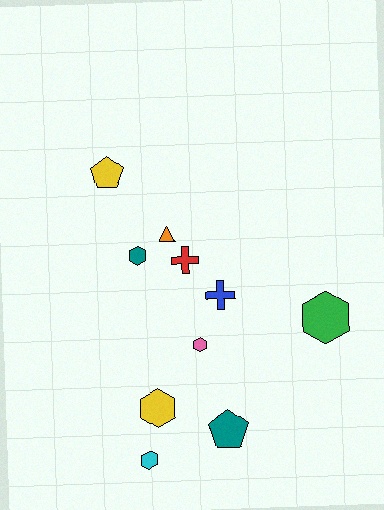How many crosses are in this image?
There are 2 crosses.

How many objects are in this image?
There are 10 objects.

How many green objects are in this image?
There is 1 green object.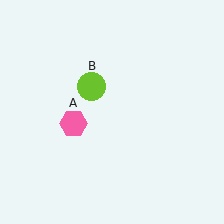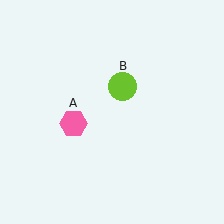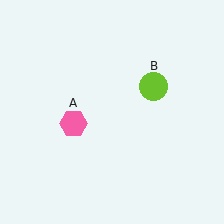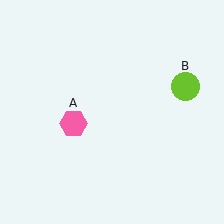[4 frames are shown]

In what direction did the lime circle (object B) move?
The lime circle (object B) moved right.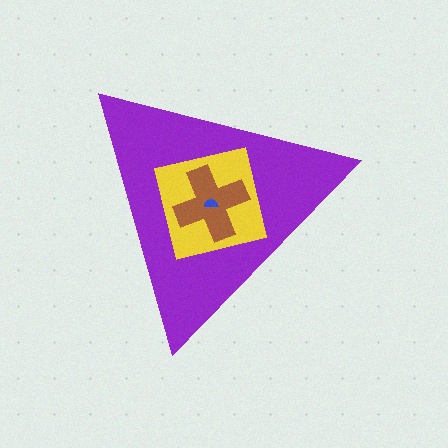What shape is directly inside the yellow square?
The brown cross.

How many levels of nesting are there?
4.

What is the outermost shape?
The purple triangle.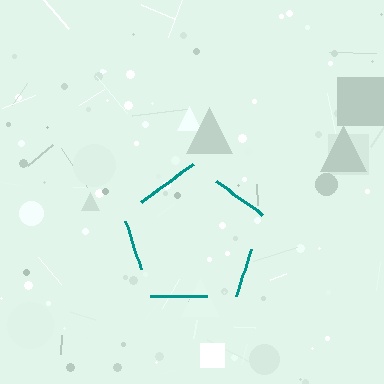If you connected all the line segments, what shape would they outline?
They would outline a pentagon.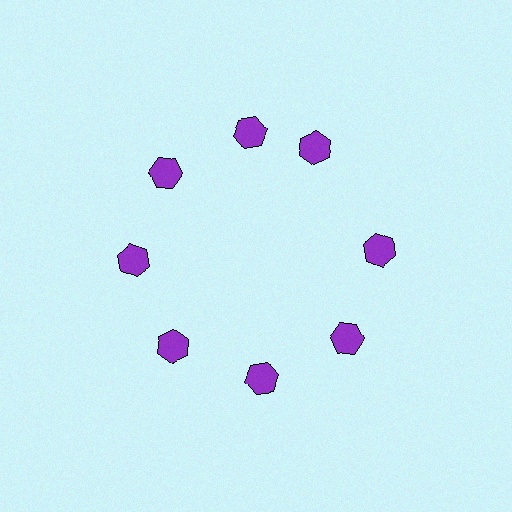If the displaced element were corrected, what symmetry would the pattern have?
It would have 8-fold rotational symmetry — the pattern would map onto itself every 45 degrees.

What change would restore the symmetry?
The symmetry would be restored by rotating it back into even spacing with its neighbors so that all 8 hexagons sit at equal angles and equal distance from the center.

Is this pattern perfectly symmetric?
No. The 8 purple hexagons are arranged in a ring, but one element near the 2 o'clock position is rotated out of alignment along the ring, breaking the 8-fold rotational symmetry.